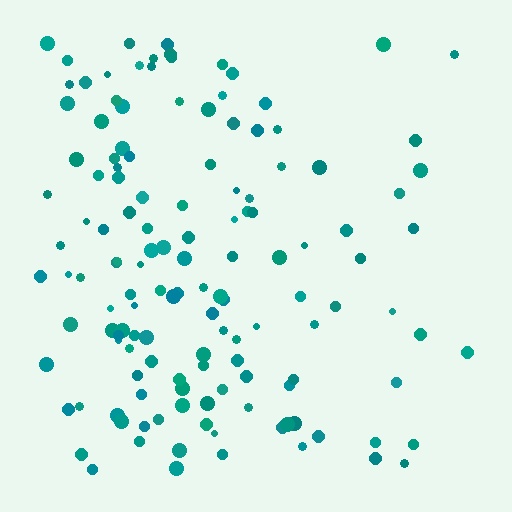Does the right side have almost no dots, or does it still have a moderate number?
Still a moderate number, just noticeably fewer than the left.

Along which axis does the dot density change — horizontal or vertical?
Horizontal.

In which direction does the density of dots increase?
From right to left, with the left side densest.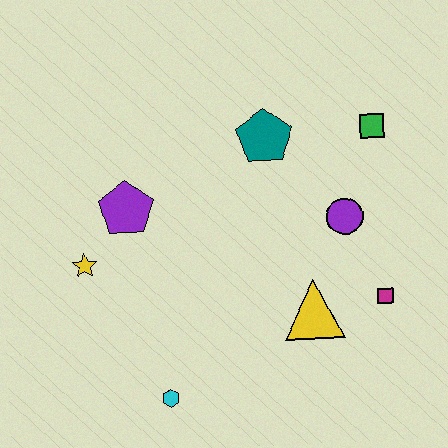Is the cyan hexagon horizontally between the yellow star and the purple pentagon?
No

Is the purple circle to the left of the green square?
Yes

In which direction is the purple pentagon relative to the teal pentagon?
The purple pentagon is to the left of the teal pentagon.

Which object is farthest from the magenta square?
The yellow star is farthest from the magenta square.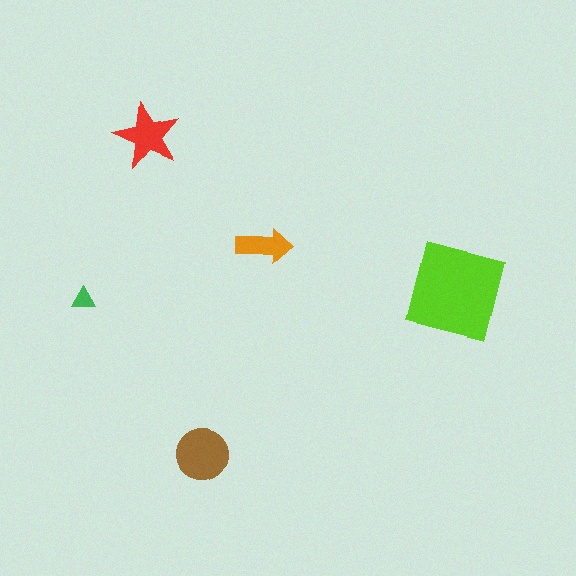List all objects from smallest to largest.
The green triangle, the orange arrow, the red star, the brown circle, the lime square.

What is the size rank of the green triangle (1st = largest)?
5th.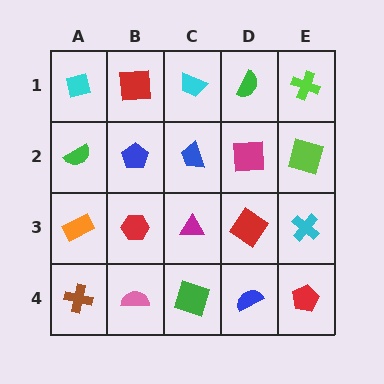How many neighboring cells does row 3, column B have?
4.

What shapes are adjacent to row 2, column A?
A cyan square (row 1, column A), an orange rectangle (row 3, column A), a blue pentagon (row 2, column B).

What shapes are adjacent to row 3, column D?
A magenta square (row 2, column D), a blue semicircle (row 4, column D), a magenta triangle (row 3, column C), a cyan cross (row 3, column E).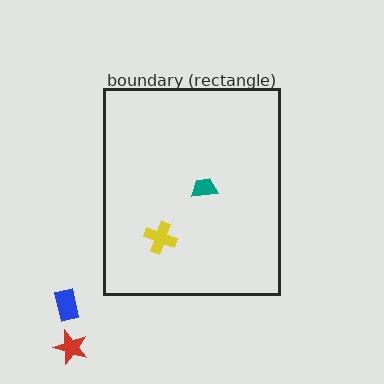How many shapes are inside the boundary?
2 inside, 2 outside.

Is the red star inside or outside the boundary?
Outside.